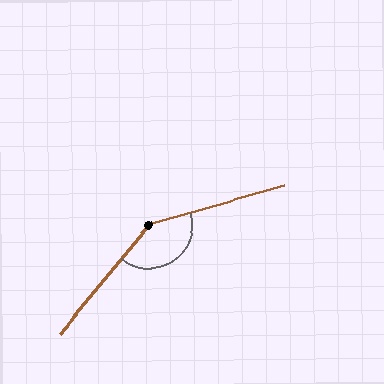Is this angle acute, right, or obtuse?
It is obtuse.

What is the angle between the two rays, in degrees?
Approximately 145 degrees.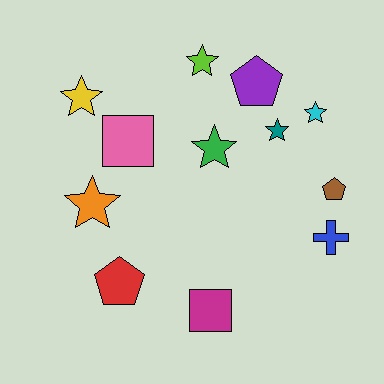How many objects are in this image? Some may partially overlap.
There are 12 objects.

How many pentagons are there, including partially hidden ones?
There are 3 pentagons.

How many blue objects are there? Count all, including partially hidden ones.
There is 1 blue object.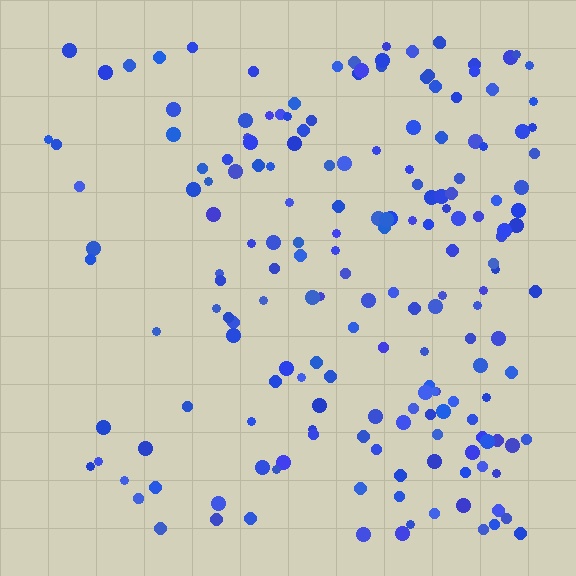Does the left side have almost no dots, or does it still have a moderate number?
Still a moderate number, just noticeably fewer than the right.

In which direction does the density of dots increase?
From left to right, with the right side densest.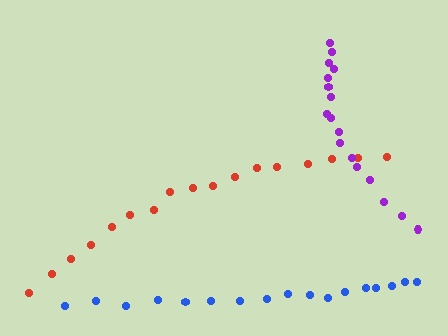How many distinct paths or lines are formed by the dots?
There are 3 distinct paths.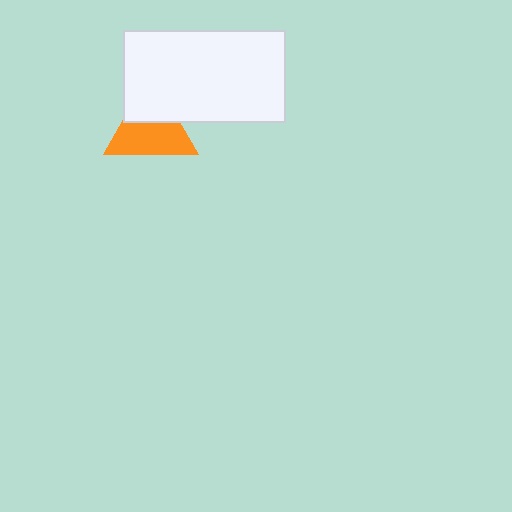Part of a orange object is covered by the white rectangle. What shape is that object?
It is a triangle.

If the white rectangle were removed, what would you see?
You would see the complete orange triangle.